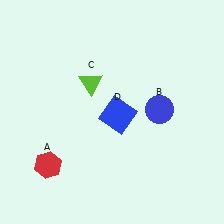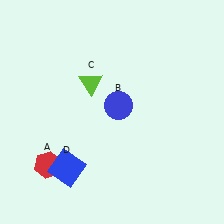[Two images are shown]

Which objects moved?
The objects that moved are: the blue circle (B), the blue square (D).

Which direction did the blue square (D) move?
The blue square (D) moved down.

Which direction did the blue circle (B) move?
The blue circle (B) moved left.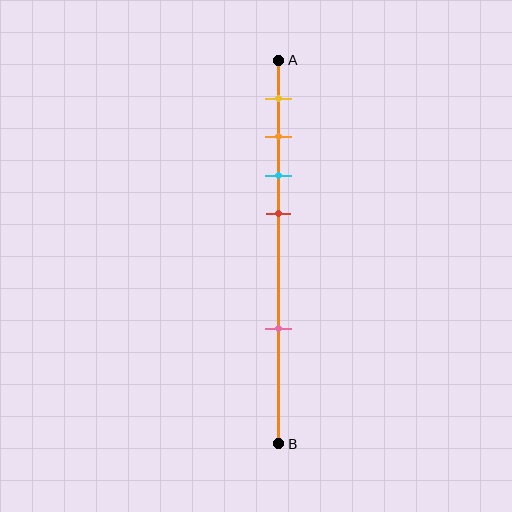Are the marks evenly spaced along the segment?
No, the marks are not evenly spaced.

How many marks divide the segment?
There are 5 marks dividing the segment.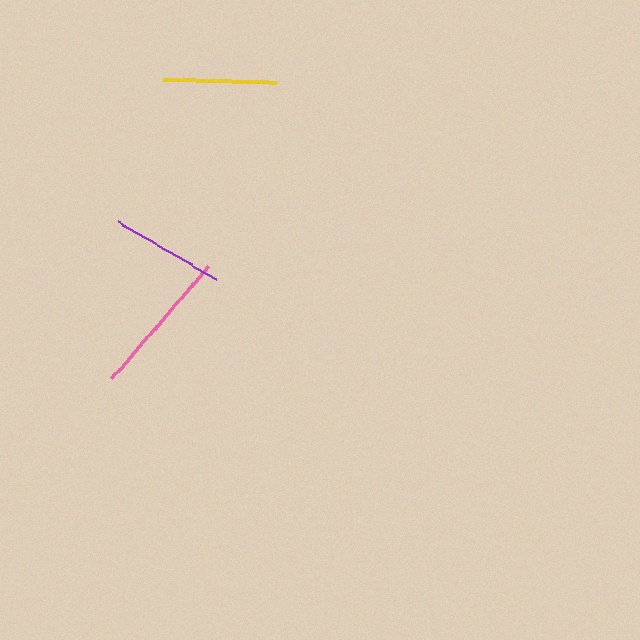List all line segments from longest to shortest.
From longest to shortest: pink, yellow, purple.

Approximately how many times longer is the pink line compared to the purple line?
The pink line is approximately 1.3 times the length of the purple line.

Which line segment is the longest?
The pink line is the longest at approximately 149 pixels.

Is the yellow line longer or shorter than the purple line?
The yellow line is longer than the purple line.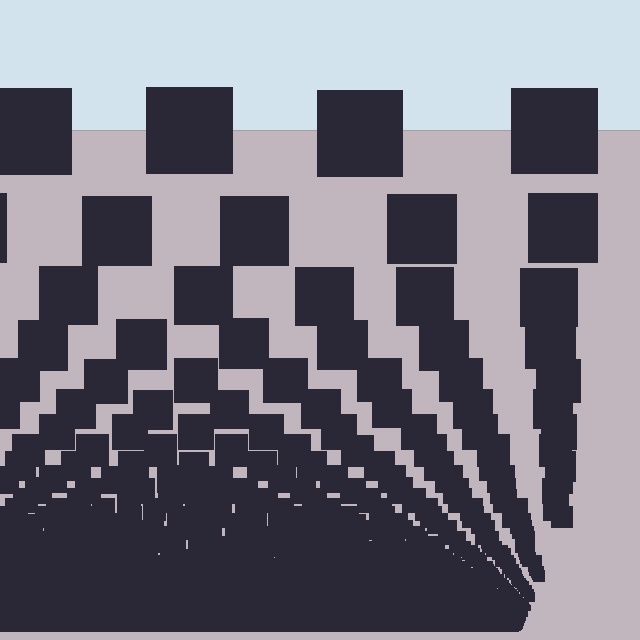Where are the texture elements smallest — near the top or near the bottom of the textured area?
Near the bottom.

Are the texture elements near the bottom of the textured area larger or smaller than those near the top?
Smaller. The gradient is inverted — elements near the bottom are smaller and denser.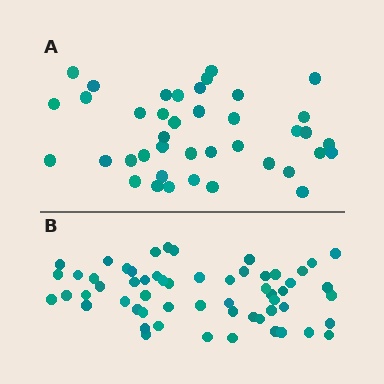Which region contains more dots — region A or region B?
Region B (the bottom region) has more dots.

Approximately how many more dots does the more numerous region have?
Region B has approximately 20 more dots than region A.